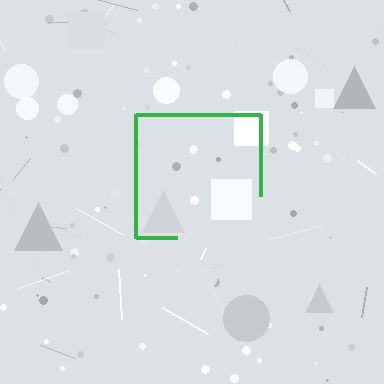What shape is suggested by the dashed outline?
The dashed outline suggests a square.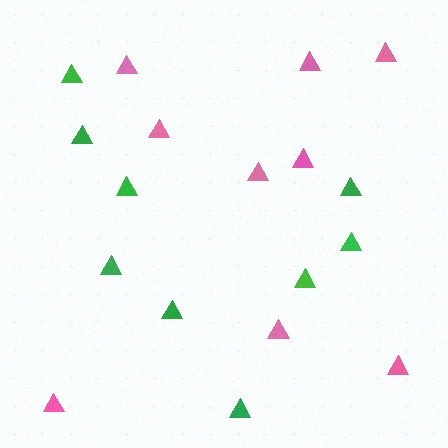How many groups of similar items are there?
There are 2 groups: one group of pink triangles (9) and one group of green triangles (9).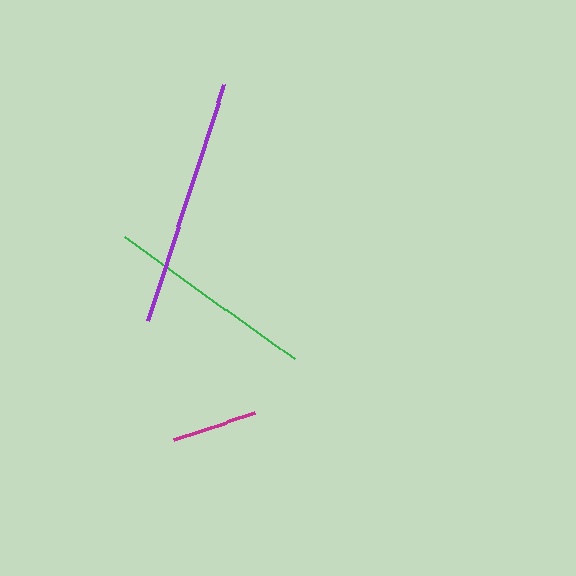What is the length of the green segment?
The green segment is approximately 210 pixels long.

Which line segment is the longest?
The purple line is the longest at approximately 249 pixels.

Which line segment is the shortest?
The magenta line is the shortest at approximately 86 pixels.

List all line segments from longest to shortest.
From longest to shortest: purple, green, magenta.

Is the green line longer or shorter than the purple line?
The purple line is longer than the green line.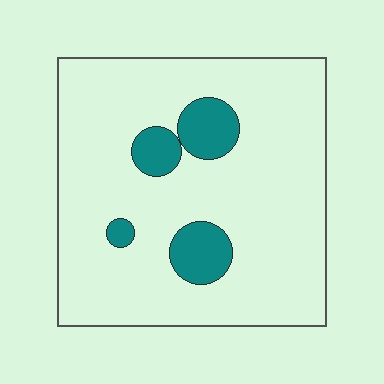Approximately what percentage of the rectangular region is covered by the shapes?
Approximately 10%.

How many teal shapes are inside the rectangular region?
4.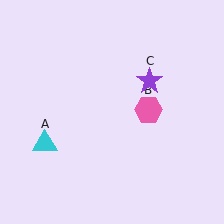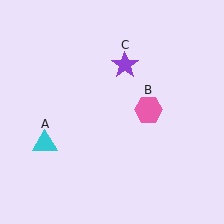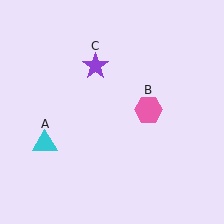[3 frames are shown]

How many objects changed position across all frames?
1 object changed position: purple star (object C).